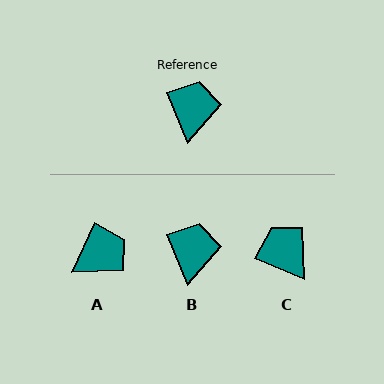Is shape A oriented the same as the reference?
No, it is off by about 47 degrees.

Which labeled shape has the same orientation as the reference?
B.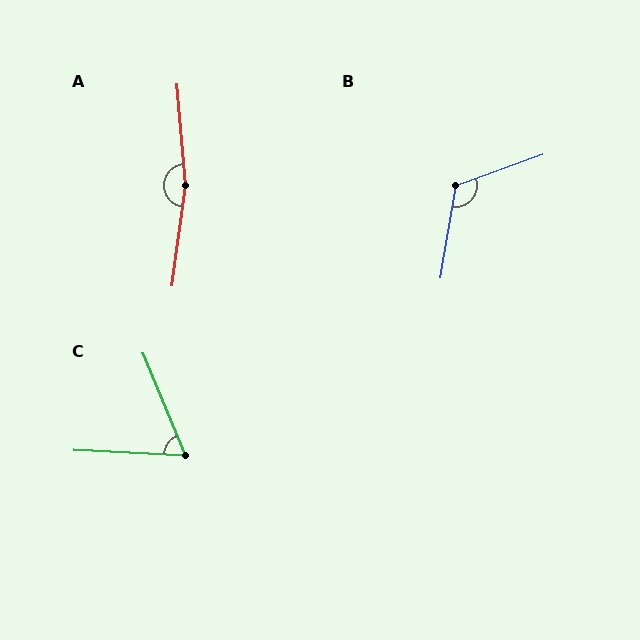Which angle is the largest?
A, at approximately 167 degrees.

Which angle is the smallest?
C, at approximately 65 degrees.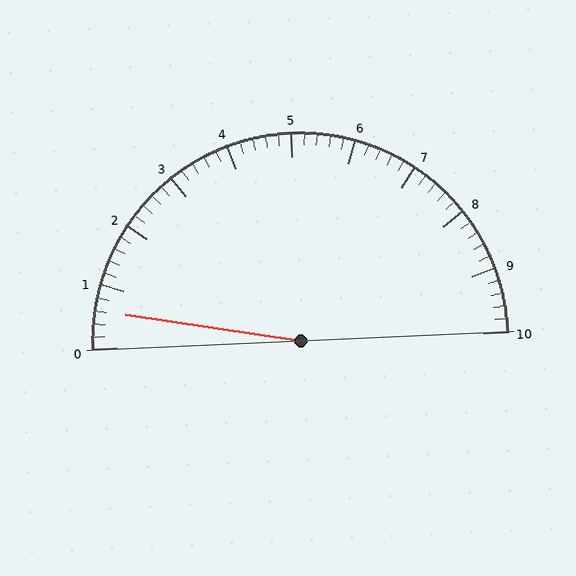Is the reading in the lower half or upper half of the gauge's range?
The reading is in the lower half of the range (0 to 10).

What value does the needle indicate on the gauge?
The needle indicates approximately 0.6.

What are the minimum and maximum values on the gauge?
The gauge ranges from 0 to 10.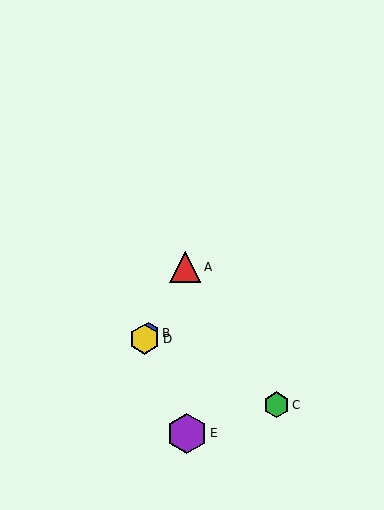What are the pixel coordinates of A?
Object A is at (185, 267).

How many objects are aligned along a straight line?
3 objects (A, B, D) are aligned along a straight line.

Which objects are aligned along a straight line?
Objects A, B, D are aligned along a straight line.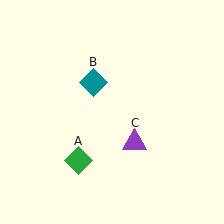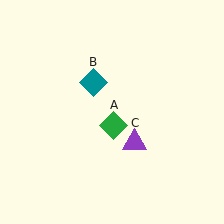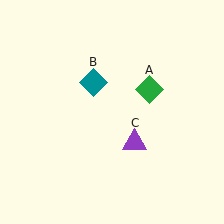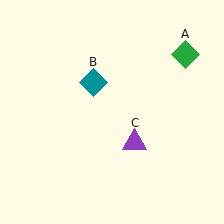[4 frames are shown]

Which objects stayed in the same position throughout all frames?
Teal diamond (object B) and purple triangle (object C) remained stationary.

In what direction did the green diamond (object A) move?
The green diamond (object A) moved up and to the right.